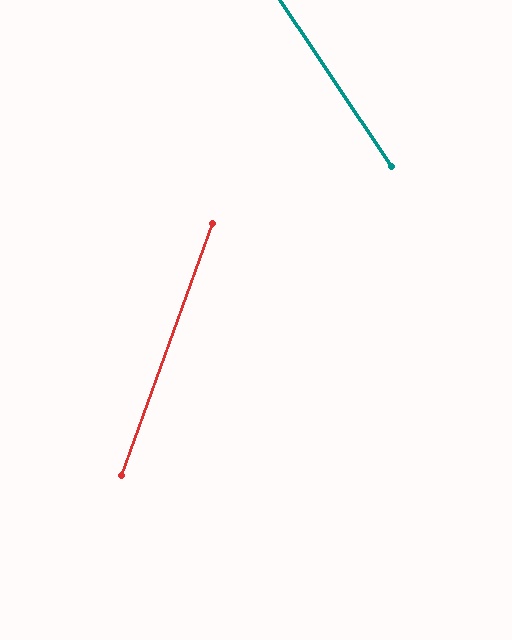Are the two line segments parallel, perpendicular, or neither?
Neither parallel nor perpendicular — they differ by about 54°.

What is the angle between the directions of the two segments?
Approximately 54 degrees.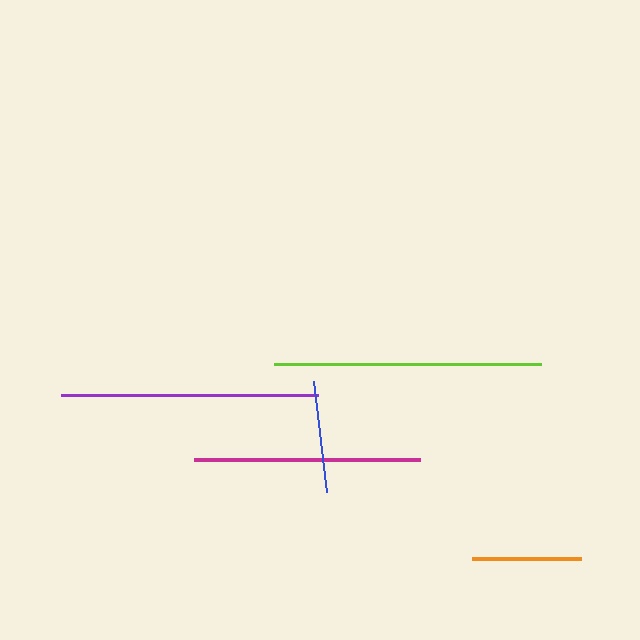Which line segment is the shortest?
The orange line is the shortest at approximately 110 pixels.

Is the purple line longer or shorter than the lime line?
The lime line is longer than the purple line.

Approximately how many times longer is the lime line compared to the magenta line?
The lime line is approximately 1.2 times the length of the magenta line.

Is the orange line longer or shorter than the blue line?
The blue line is longer than the orange line.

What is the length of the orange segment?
The orange segment is approximately 110 pixels long.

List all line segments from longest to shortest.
From longest to shortest: lime, purple, magenta, blue, orange.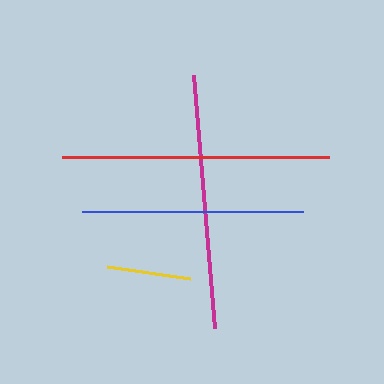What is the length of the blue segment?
The blue segment is approximately 221 pixels long.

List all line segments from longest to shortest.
From longest to shortest: red, magenta, blue, yellow.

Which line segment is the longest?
The red line is the longest at approximately 267 pixels.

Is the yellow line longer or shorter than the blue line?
The blue line is longer than the yellow line.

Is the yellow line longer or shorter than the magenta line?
The magenta line is longer than the yellow line.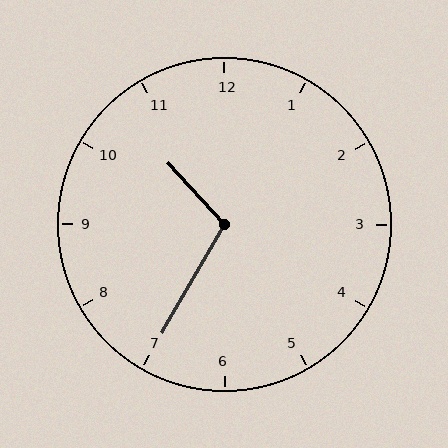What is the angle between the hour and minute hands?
Approximately 108 degrees.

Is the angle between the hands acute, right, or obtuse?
It is obtuse.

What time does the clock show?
10:35.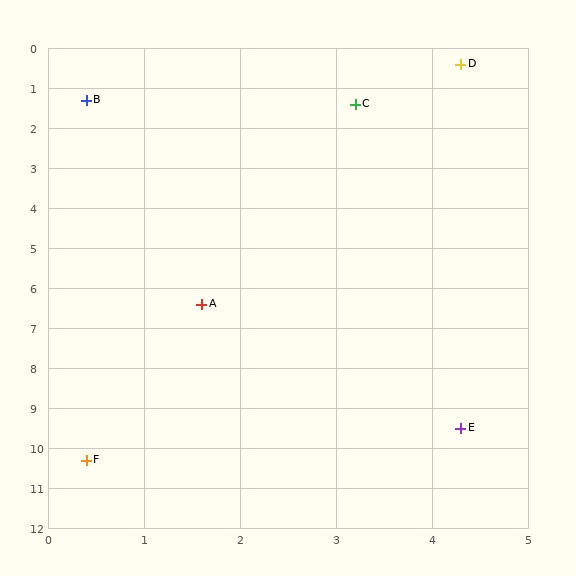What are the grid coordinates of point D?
Point D is at approximately (4.3, 0.4).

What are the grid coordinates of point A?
Point A is at approximately (1.6, 6.4).